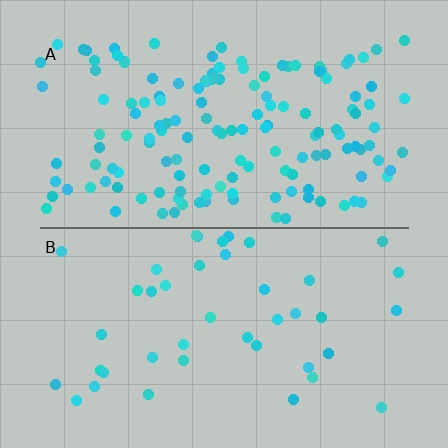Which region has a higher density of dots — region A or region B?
A (the top).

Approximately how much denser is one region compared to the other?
Approximately 3.5× — region A over region B.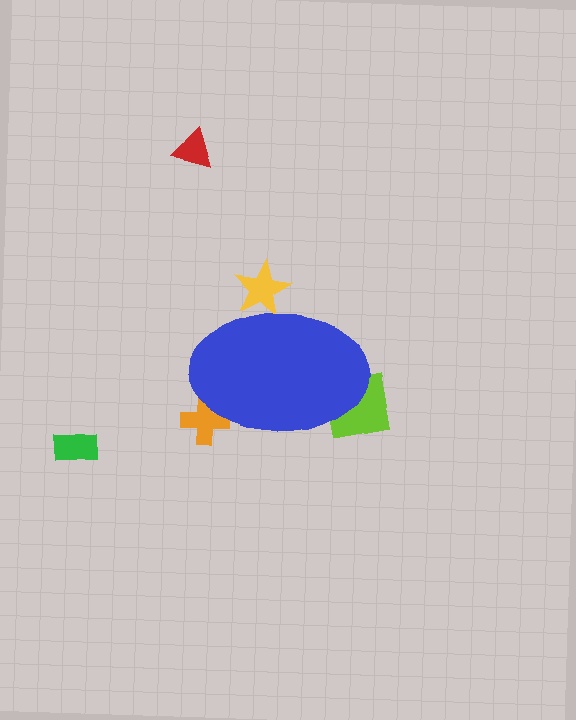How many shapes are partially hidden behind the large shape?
3 shapes are partially hidden.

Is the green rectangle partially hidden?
No, the green rectangle is fully visible.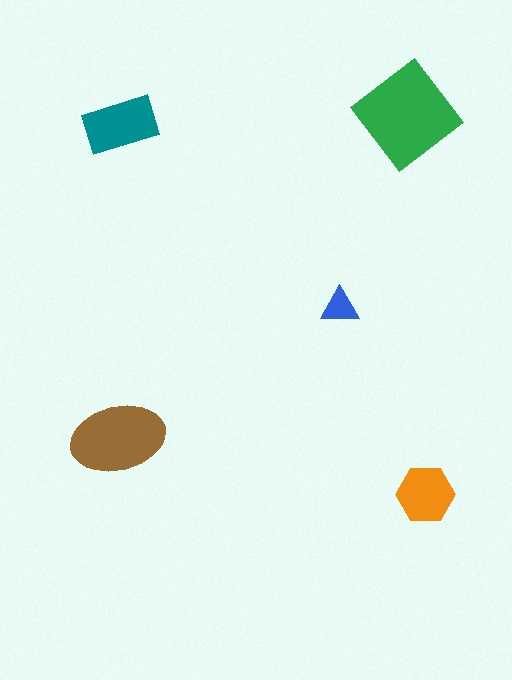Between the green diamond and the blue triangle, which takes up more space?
The green diamond.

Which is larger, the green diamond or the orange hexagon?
The green diamond.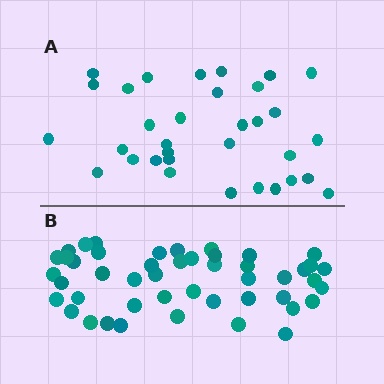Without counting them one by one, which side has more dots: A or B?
Region B (the bottom region) has more dots.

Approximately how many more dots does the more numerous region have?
Region B has approximately 15 more dots than region A.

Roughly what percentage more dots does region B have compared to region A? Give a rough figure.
About 40% more.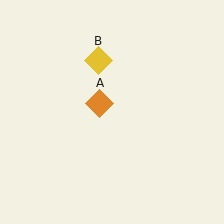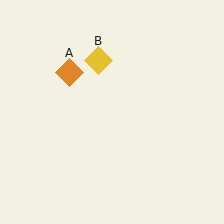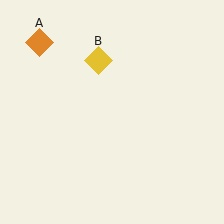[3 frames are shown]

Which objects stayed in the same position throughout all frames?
Yellow diamond (object B) remained stationary.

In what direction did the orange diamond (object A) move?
The orange diamond (object A) moved up and to the left.